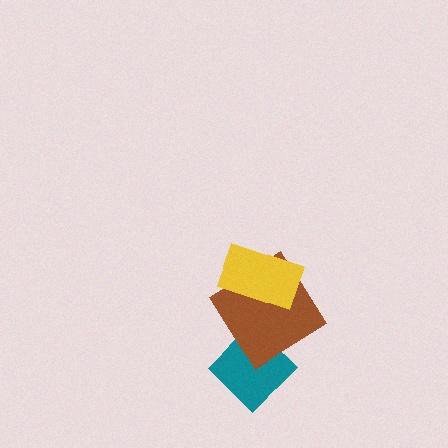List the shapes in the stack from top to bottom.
From top to bottom: the yellow rectangle, the brown diamond, the teal diamond.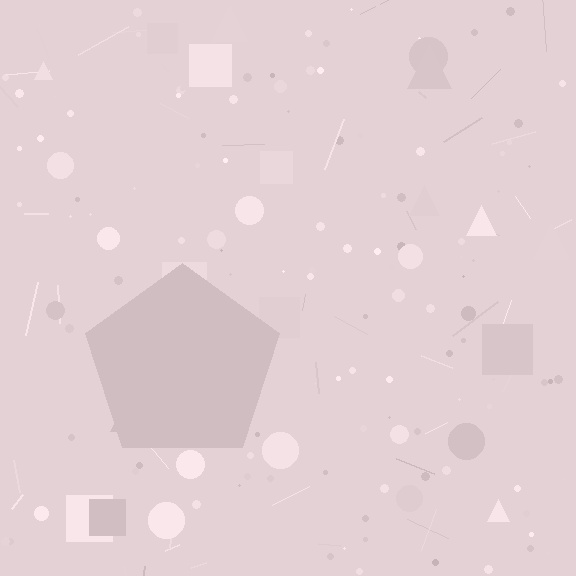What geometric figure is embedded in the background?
A pentagon is embedded in the background.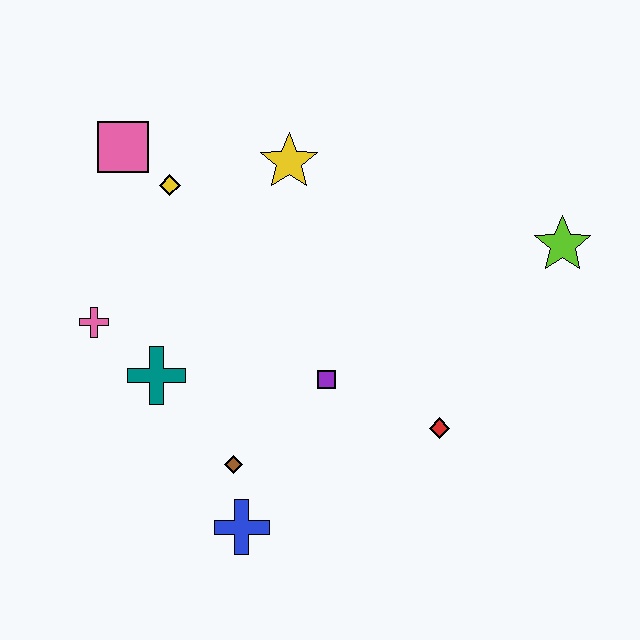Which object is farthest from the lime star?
The pink cross is farthest from the lime star.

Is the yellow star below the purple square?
No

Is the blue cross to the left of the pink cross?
No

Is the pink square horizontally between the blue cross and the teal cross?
No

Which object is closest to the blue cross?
The brown diamond is closest to the blue cross.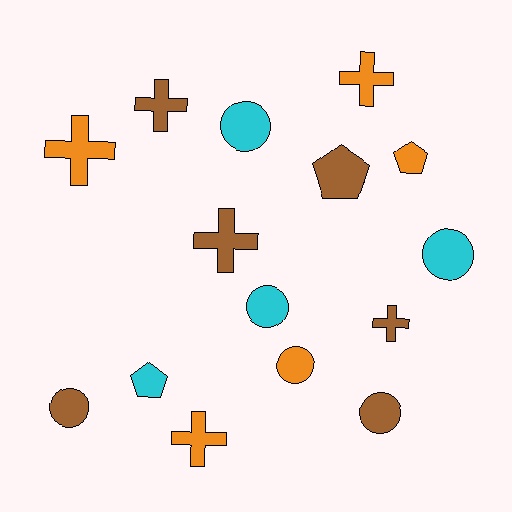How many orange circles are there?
There is 1 orange circle.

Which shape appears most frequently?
Circle, with 6 objects.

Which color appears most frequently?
Brown, with 6 objects.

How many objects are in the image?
There are 15 objects.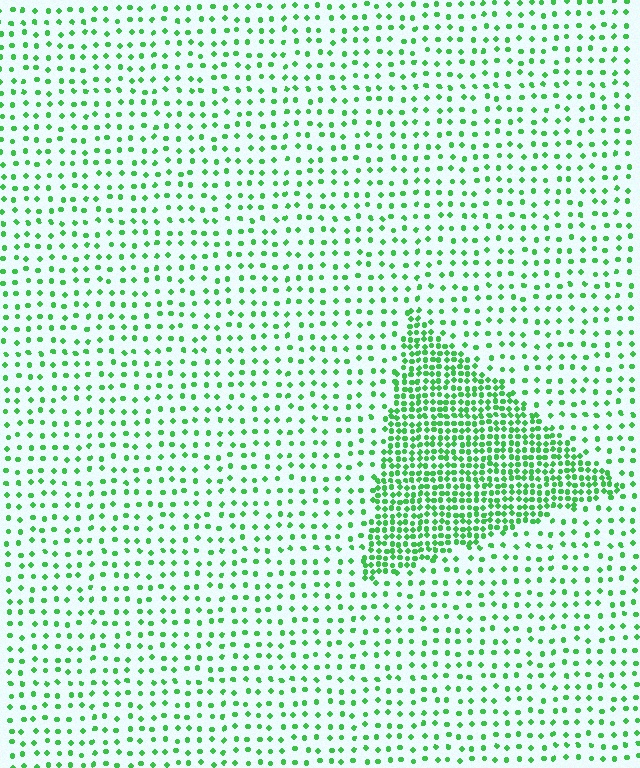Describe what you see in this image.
The image contains small green elements arranged at two different densities. A triangle-shaped region is visible where the elements are more densely packed than the surrounding area.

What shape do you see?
I see a triangle.